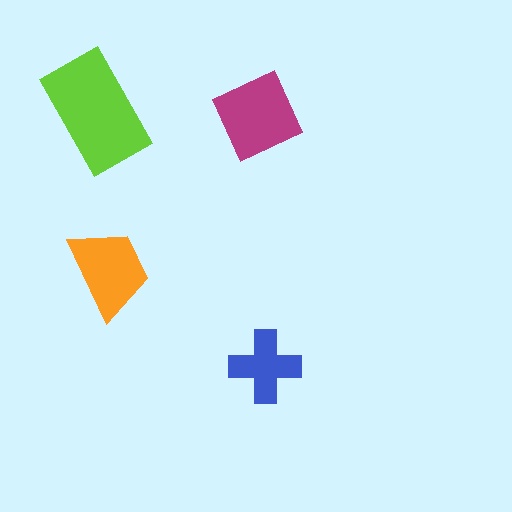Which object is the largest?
The lime rectangle.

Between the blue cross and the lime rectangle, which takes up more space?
The lime rectangle.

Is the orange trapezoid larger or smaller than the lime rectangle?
Smaller.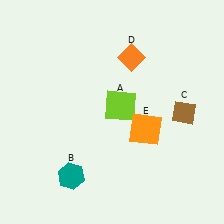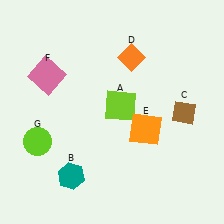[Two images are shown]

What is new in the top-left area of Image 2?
A pink square (F) was added in the top-left area of Image 2.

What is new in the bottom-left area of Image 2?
A lime circle (G) was added in the bottom-left area of Image 2.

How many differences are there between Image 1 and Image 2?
There are 2 differences between the two images.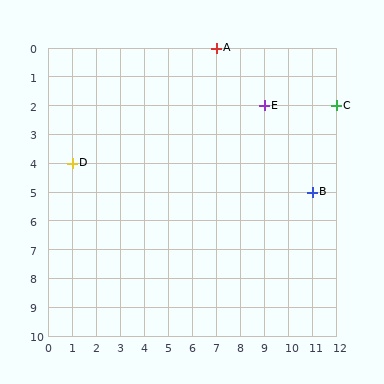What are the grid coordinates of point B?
Point B is at grid coordinates (11, 5).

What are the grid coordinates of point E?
Point E is at grid coordinates (9, 2).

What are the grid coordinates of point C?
Point C is at grid coordinates (12, 2).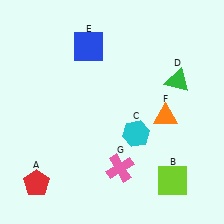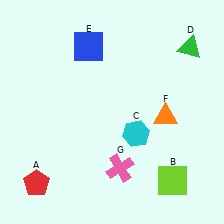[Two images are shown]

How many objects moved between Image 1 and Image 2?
1 object moved between the two images.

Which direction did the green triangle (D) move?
The green triangle (D) moved up.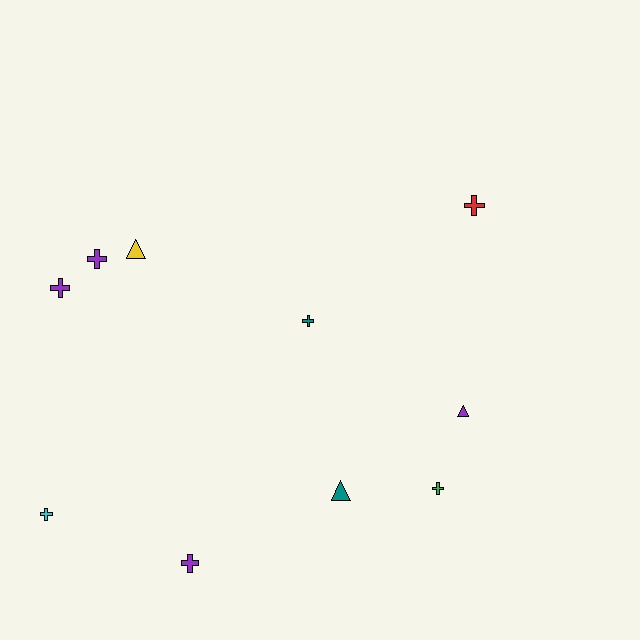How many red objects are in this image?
There is 1 red object.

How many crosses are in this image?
There are 7 crosses.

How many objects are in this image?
There are 10 objects.